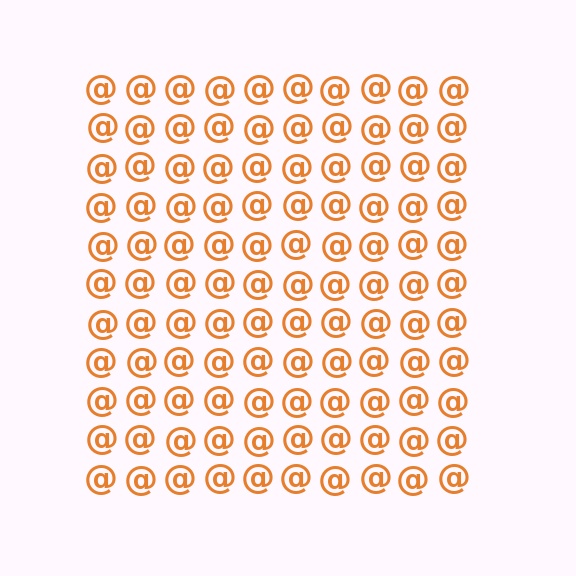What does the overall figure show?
The overall figure shows a square.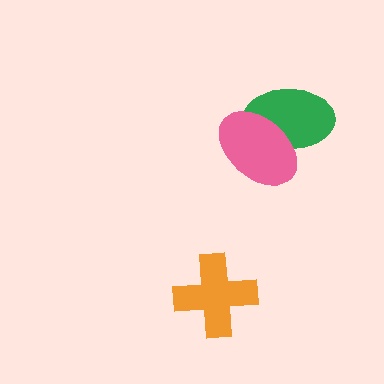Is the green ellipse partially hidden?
Yes, it is partially covered by another shape.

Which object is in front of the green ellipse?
The pink ellipse is in front of the green ellipse.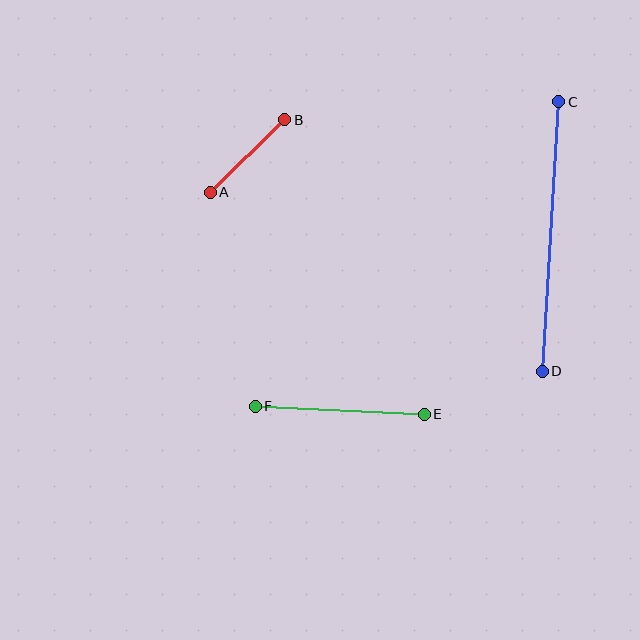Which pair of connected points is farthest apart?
Points C and D are farthest apart.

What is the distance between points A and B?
The distance is approximately 104 pixels.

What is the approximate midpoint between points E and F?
The midpoint is at approximately (340, 410) pixels.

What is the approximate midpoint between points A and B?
The midpoint is at approximately (247, 156) pixels.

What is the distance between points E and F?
The distance is approximately 170 pixels.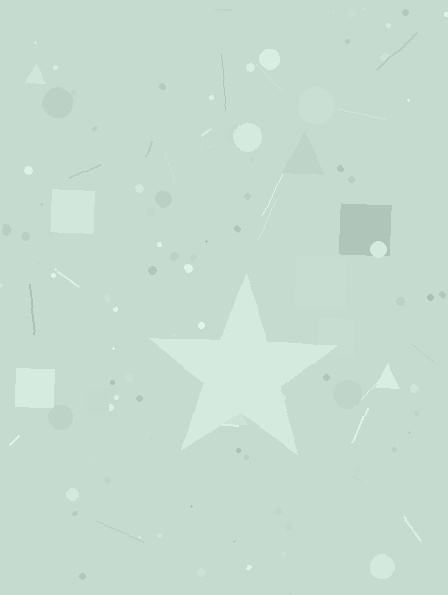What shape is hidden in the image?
A star is hidden in the image.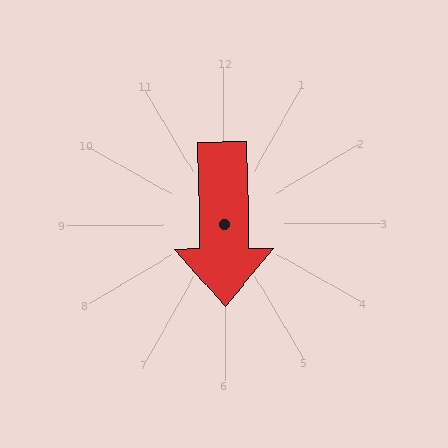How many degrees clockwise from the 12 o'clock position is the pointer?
Approximately 180 degrees.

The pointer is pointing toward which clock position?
Roughly 6 o'clock.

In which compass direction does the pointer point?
South.